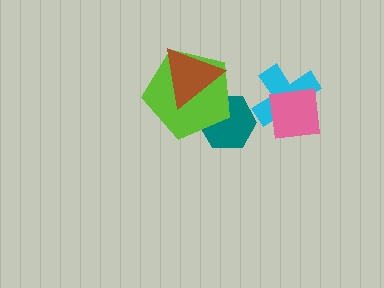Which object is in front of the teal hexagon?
The lime pentagon is in front of the teal hexagon.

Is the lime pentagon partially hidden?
Yes, it is partially covered by another shape.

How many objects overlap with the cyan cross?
1 object overlaps with the cyan cross.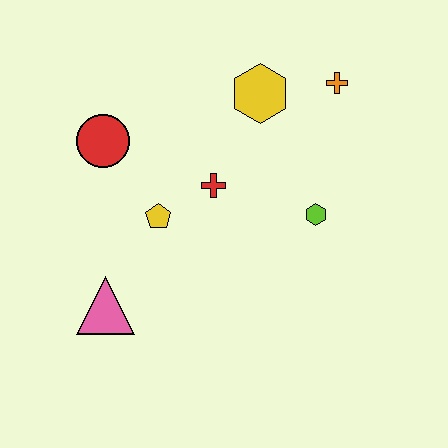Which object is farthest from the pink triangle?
The orange cross is farthest from the pink triangle.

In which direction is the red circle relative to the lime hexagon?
The red circle is to the left of the lime hexagon.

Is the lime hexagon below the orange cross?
Yes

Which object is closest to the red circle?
The yellow pentagon is closest to the red circle.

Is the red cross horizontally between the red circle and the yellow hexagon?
Yes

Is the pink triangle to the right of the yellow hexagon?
No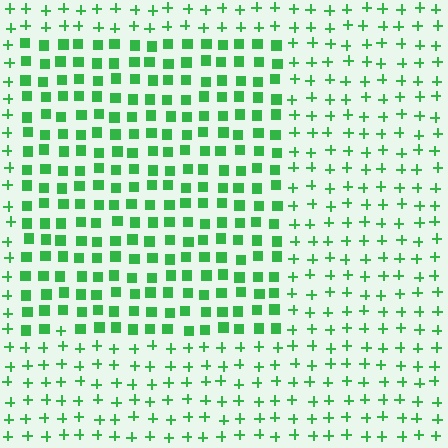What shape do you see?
I see a rectangle.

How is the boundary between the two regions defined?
The boundary is defined by a change in element shape: squares inside vs. plus signs outside. All elements share the same color and spacing.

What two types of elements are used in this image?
The image uses squares inside the rectangle region and plus signs outside it.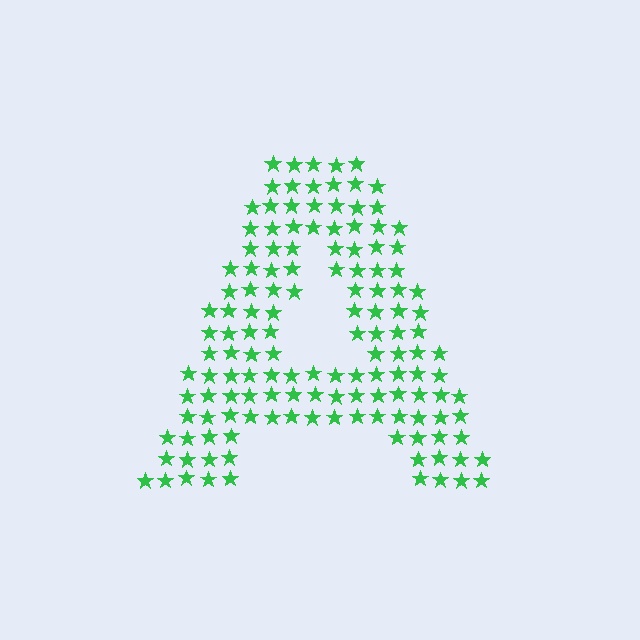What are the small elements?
The small elements are stars.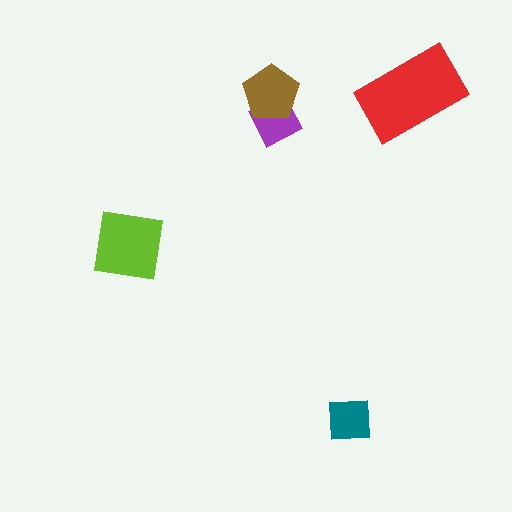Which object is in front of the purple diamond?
The brown pentagon is in front of the purple diamond.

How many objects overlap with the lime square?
0 objects overlap with the lime square.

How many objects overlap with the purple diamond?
1 object overlaps with the purple diamond.